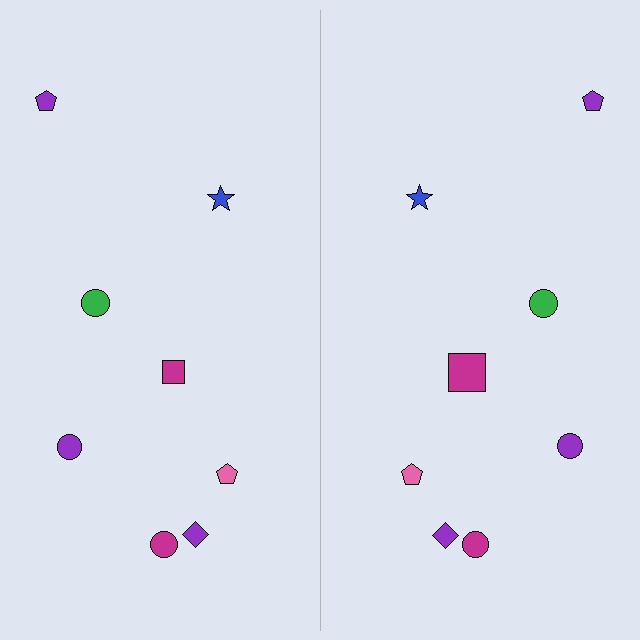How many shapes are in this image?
There are 16 shapes in this image.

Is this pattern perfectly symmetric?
No, the pattern is not perfectly symmetric. The magenta square on the right side has a different size than its mirror counterpart.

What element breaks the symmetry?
The magenta square on the right side has a different size than its mirror counterpart.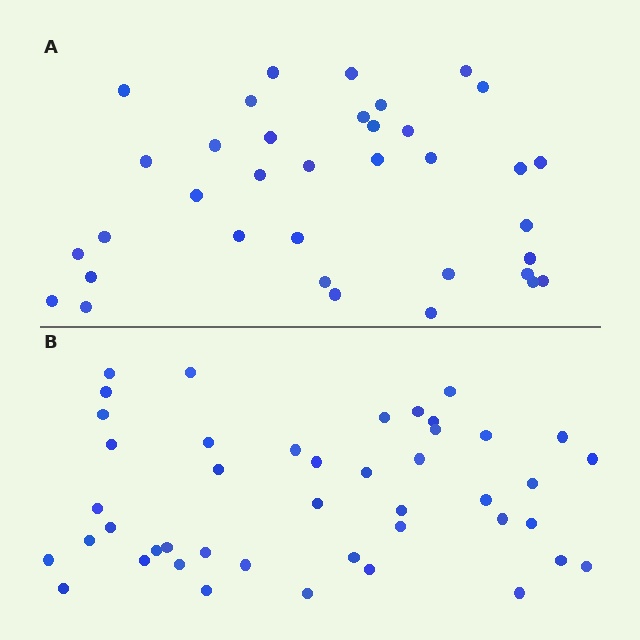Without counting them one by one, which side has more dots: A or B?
Region B (the bottom region) has more dots.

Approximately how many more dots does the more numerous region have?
Region B has roughly 8 or so more dots than region A.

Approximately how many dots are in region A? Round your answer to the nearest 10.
About 40 dots. (The exact count is 36, which rounds to 40.)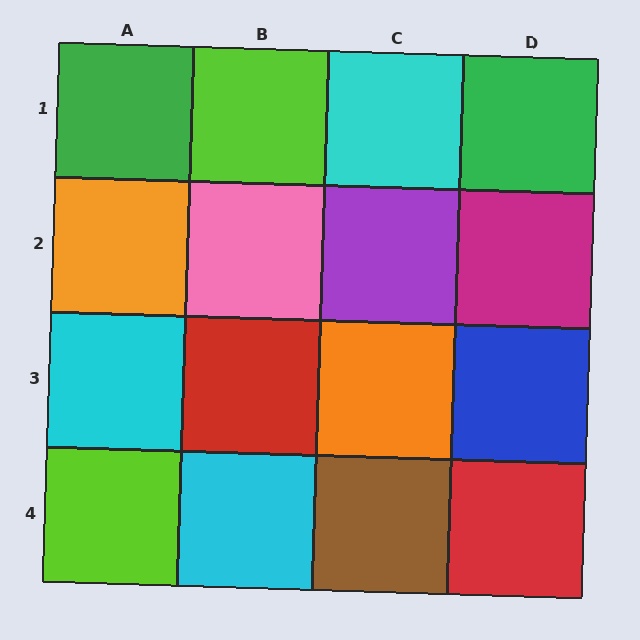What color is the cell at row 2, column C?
Purple.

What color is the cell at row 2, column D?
Magenta.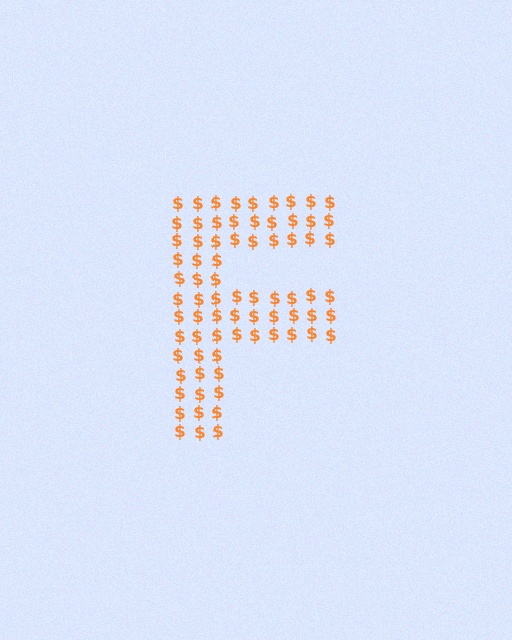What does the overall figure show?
The overall figure shows the letter F.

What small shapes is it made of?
It is made of small dollar signs.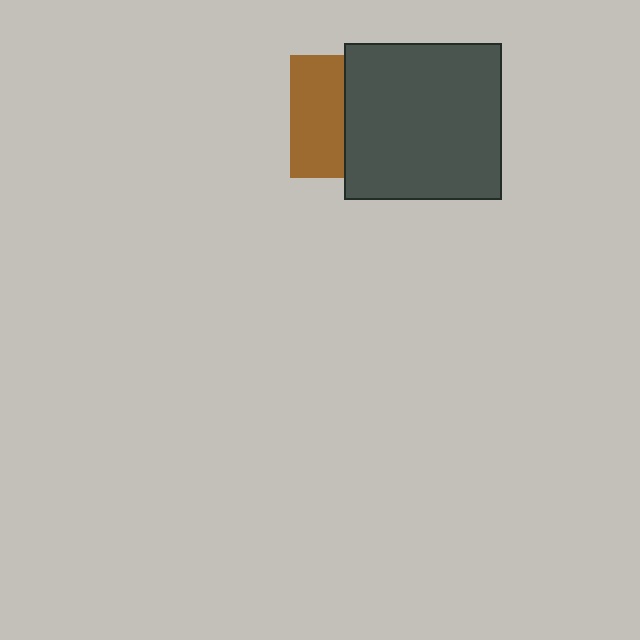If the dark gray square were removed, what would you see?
You would see the complete brown square.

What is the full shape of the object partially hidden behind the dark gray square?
The partially hidden object is a brown square.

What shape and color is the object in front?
The object in front is a dark gray square.